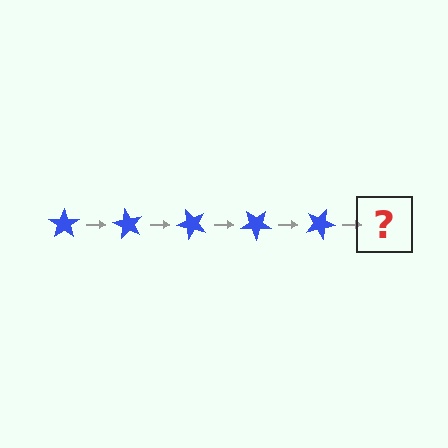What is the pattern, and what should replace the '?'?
The pattern is that the star rotates 60 degrees each step. The '?' should be a blue star rotated 300 degrees.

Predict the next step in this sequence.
The next step is a blue star rotated 300 degrees.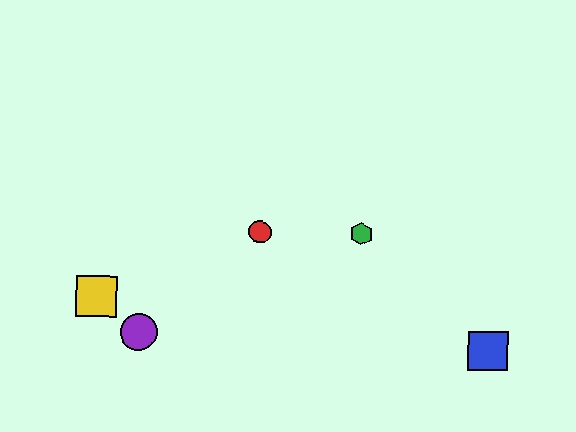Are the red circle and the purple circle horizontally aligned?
No, the red circle is at y≈232 and the purple circle is at y≈332.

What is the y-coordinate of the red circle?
The red circle is at y≈232.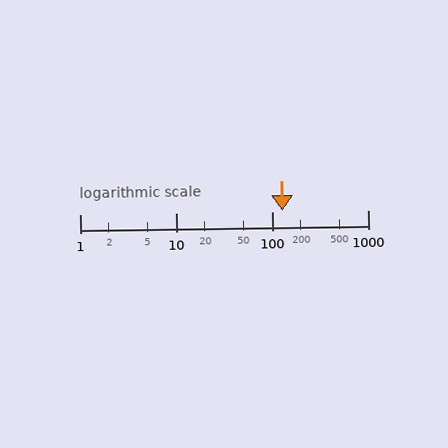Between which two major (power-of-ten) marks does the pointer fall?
The pointer is between 100 and 1000.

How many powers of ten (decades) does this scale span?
The scale spans 3 decades, from 1 to 1000.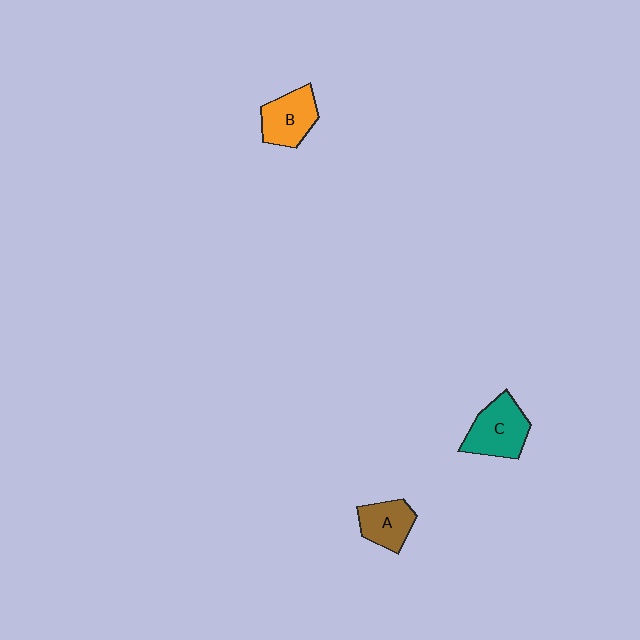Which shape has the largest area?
Shape C (teal).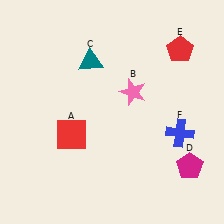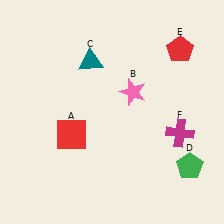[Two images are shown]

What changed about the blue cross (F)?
In Image 1, F is blue. In Image 2, it changed to magenta.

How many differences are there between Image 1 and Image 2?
There are 2 differences between the two images.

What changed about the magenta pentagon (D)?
In Image 1, D is magenta. In Image 2, it changed to green.